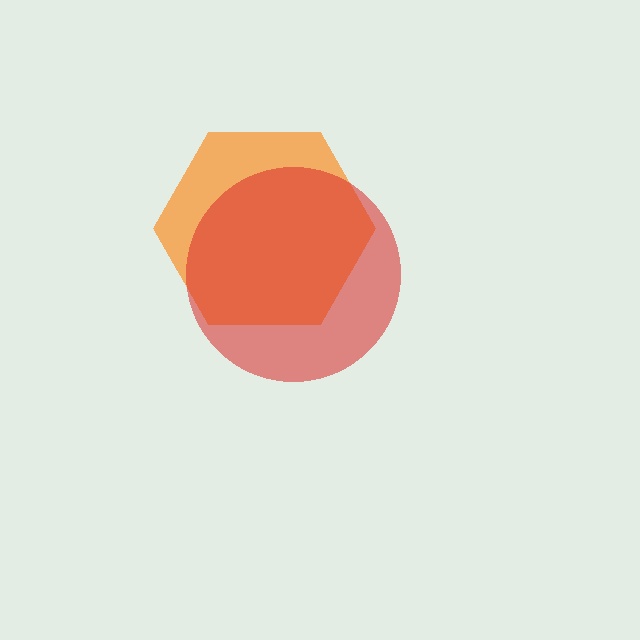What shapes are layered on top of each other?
The layered shapes are: an orange hexagon, a red circle.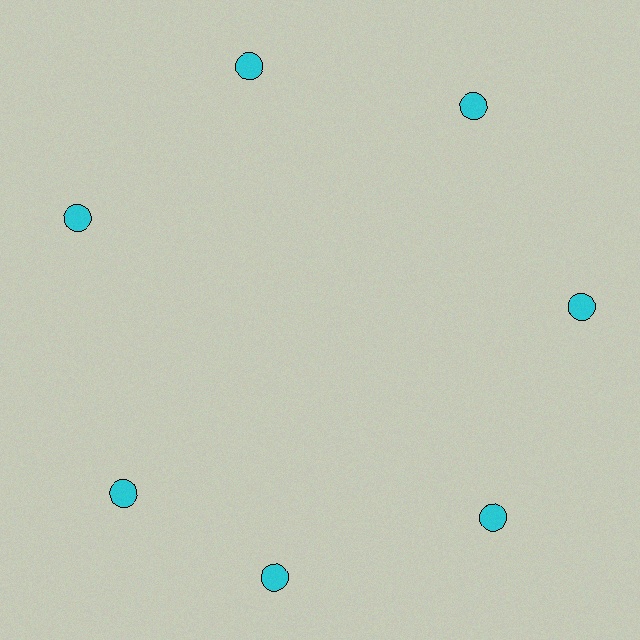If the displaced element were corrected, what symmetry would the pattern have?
It would have 7-fold rotational symmetry — the pattern would map onto itself every 51 degrees.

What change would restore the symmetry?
The symmetry would be restored by rotating it back into even spacing with its neighbors so that all 7 circles sit at equal angles and equal distance from the center.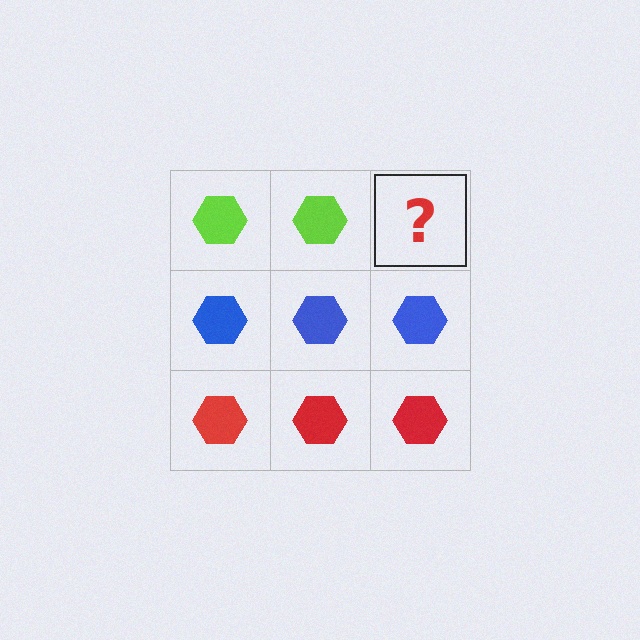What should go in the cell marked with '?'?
The missing cell should contain a lime hexagon.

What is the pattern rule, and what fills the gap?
The rule is that each row has a consistent color. The gap should be filled with a lime hexagon.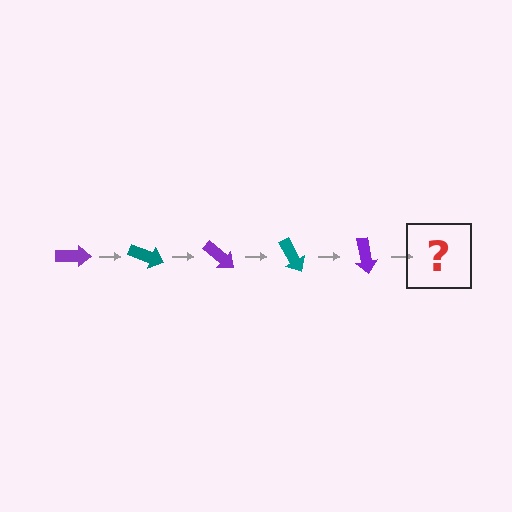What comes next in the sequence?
The next element should be a teal arrow, rotated 100 degrees from the start.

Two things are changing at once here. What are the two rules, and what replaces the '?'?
The two rules are that it rotates 20 degrees each step and the color cycles through purple and teal. The '?' should be a teal arrow, rotated 100 degrees from the start.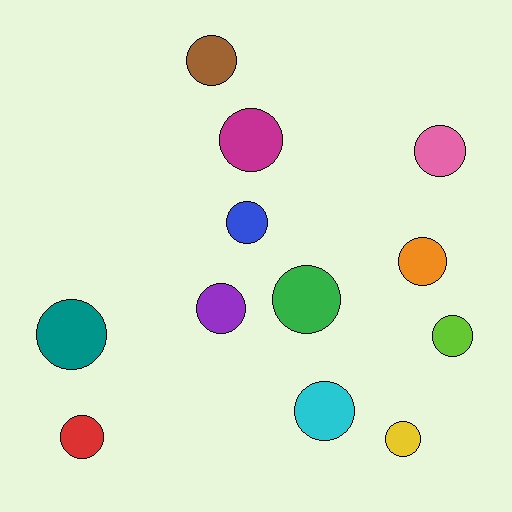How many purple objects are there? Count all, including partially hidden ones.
There is 1 purple object.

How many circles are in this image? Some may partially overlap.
There are 12 circles.